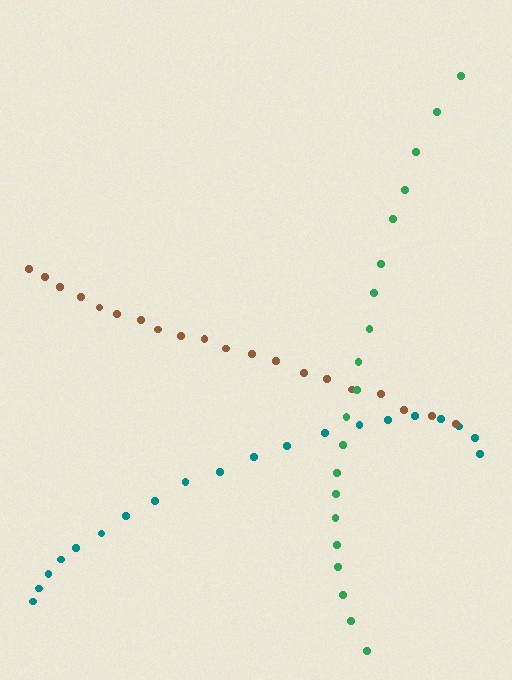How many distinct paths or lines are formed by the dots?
There are 3 distinct paths.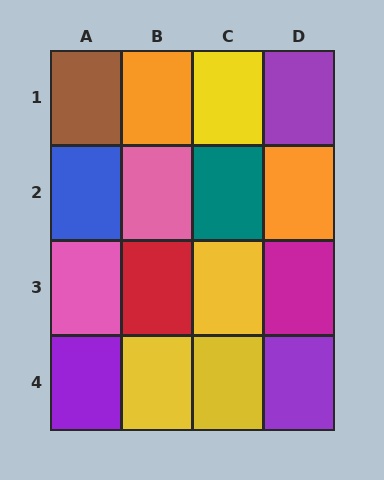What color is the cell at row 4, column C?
Yellow.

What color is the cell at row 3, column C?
Yellow.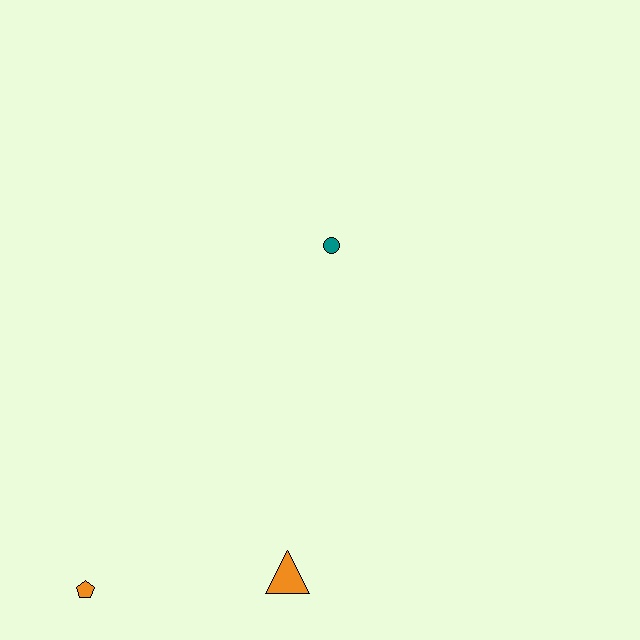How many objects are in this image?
There are 3 objects.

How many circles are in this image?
There is 1 circle.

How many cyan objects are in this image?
There are no cyan objects.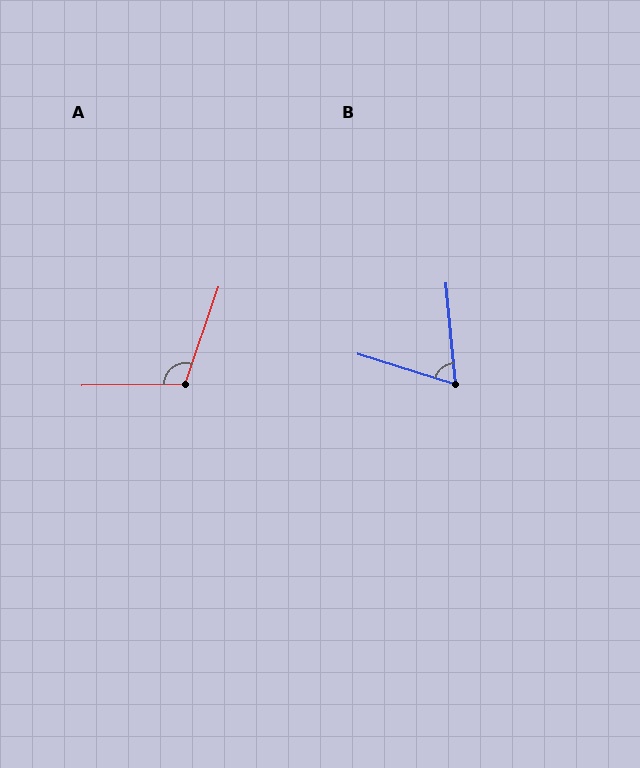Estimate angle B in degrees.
Approximately 67 degrees.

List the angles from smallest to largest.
B (67°), A (110°).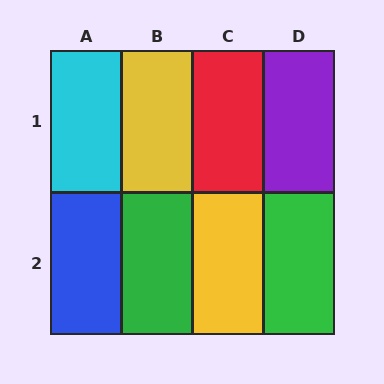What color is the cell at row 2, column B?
Green.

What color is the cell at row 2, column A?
Blue.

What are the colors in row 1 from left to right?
Cyan, yellow, red, purple.